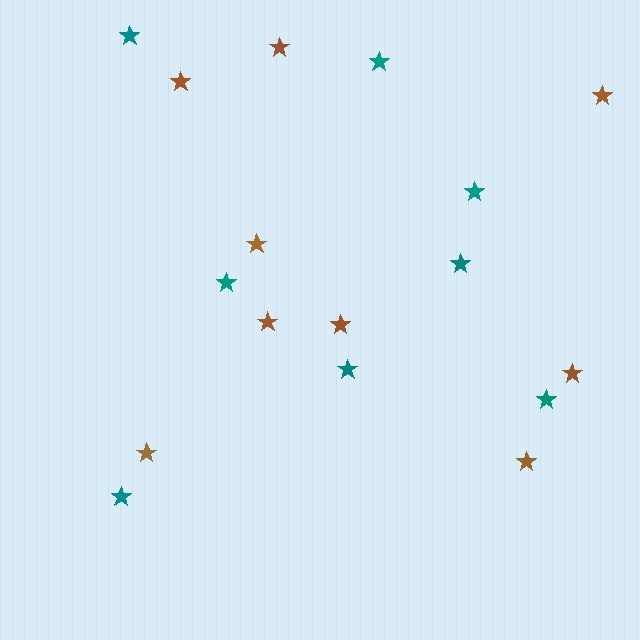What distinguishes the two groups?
There are 2 groups: one group of brown stars (9) and one group of teal stars (8).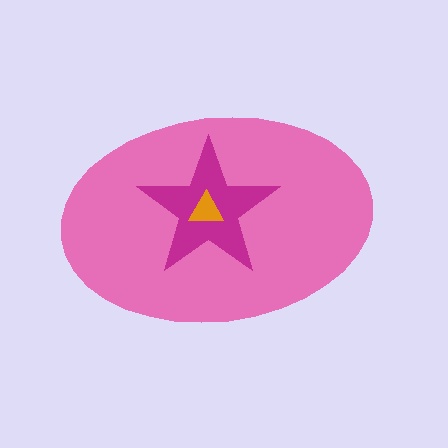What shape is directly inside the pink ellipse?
The magenta star.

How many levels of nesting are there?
3.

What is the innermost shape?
The orange triangle.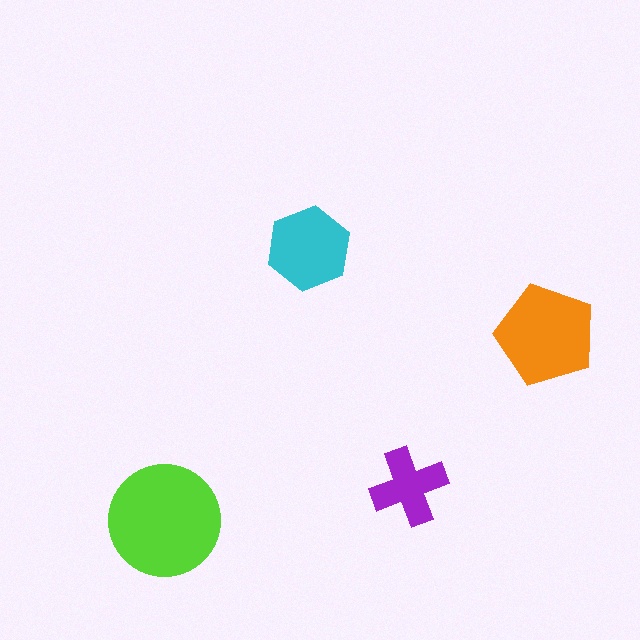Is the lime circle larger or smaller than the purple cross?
Larger.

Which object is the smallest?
The purple cross.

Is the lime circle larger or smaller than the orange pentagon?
Larger.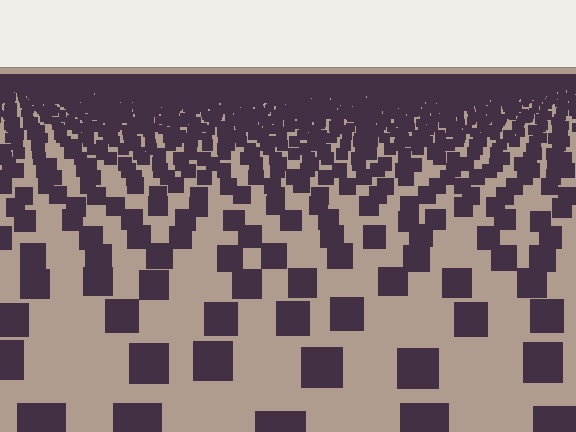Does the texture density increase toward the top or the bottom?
Density increases toward the top.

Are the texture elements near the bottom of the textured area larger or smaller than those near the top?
Larger. Near the bottom, elements are closer to the viewer and appear at a bigger on-screen size.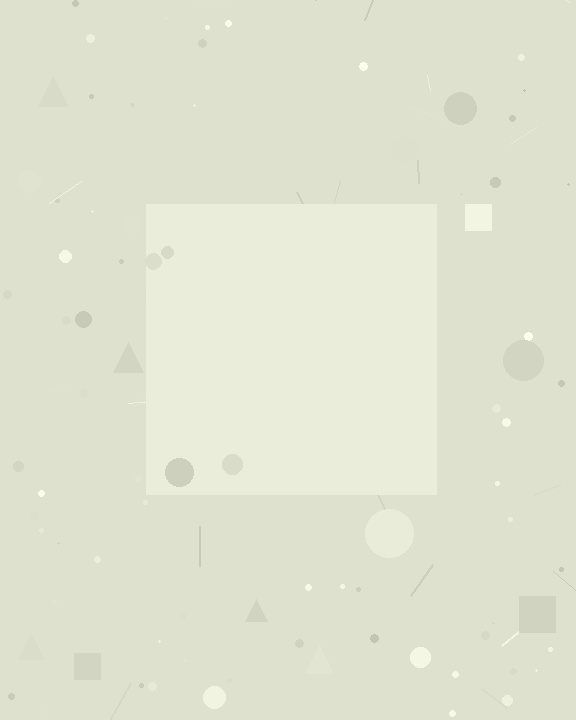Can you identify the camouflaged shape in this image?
The camouflaged shape is a square.